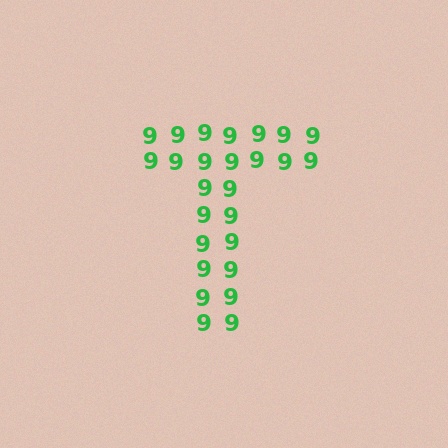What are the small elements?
The small elements are digit 9's.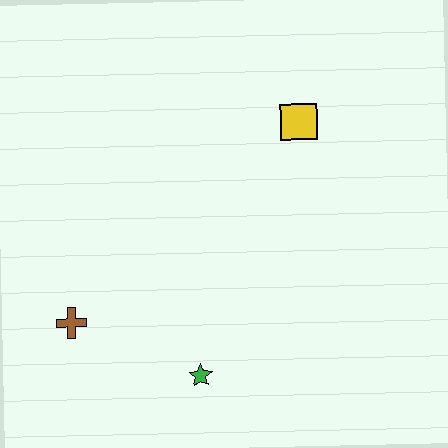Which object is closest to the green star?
The brown cross is closest to the green star.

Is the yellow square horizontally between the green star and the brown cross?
No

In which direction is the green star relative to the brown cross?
The green star is to the right of the brown cross.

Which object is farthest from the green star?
The yellow square is farthest from the green star.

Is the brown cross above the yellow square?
No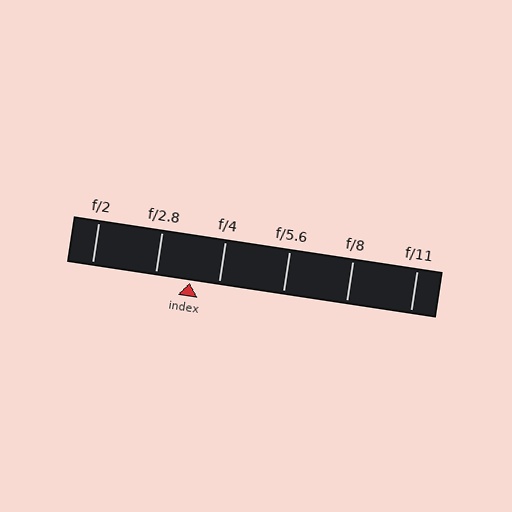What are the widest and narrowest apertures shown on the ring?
The widest aperture shown is f/2 and the narrowest is f/11.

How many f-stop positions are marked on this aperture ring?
There are 6 f-stop positions marked.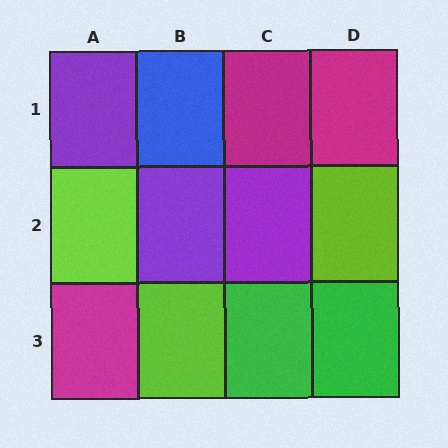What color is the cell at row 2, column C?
Purple.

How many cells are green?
2 cells are green.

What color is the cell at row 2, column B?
Purple.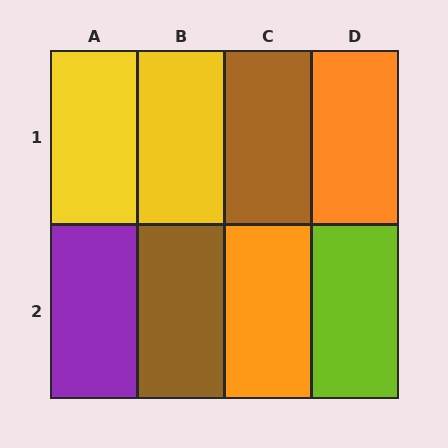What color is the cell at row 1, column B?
Yellow.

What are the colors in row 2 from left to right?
Purple, brown, orange, lime.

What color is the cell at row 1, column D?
Orange.